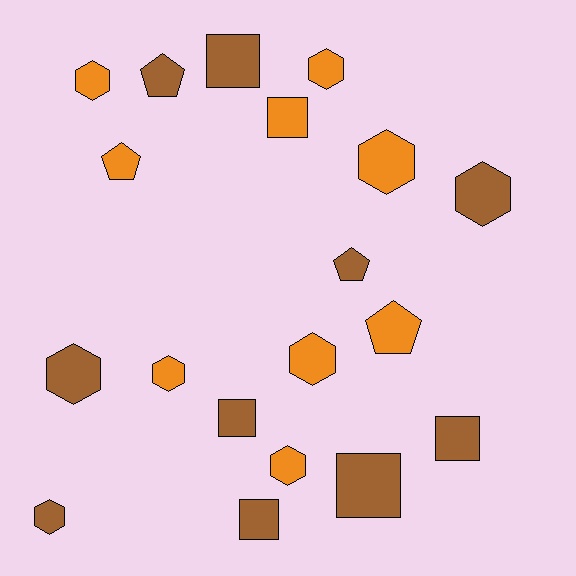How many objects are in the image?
There are 19 objects.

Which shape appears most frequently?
Hexagon, with 9 objects.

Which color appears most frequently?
Brown, with 10 objects.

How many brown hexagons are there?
There are 3 brown hexagons.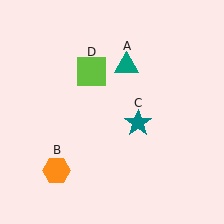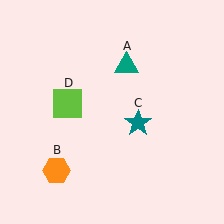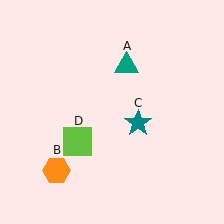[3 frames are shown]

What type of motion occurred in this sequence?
The lime square (object D) rotated counterclockwise around the center of the scene.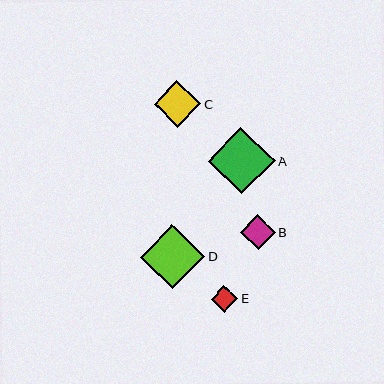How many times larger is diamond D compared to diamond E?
Diamond D is approximately 2.4 times the size of diamond E.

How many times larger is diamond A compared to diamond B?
Diamond A is approximately 1.9 times the size of diamond B.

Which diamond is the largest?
Diamond A is the largest with a size of approximately 66 pixels.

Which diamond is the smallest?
Diamond E is the smallest with a size of approximately 27 pixels.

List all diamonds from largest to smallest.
From largest to smallest: A, D, C, B, E.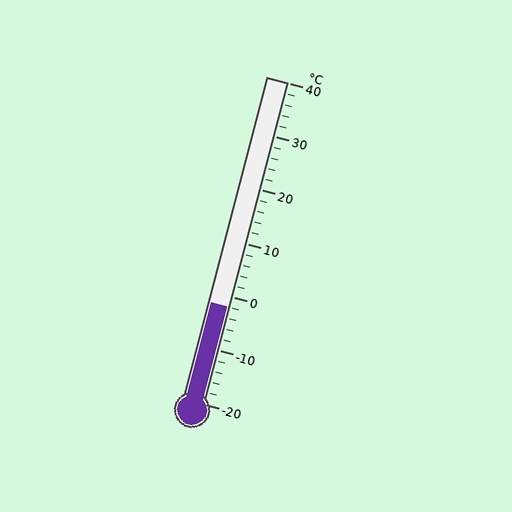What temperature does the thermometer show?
The thermometer shows approximately -2°C.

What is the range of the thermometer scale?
The thermometer scale ranges from -20°C to 40°C.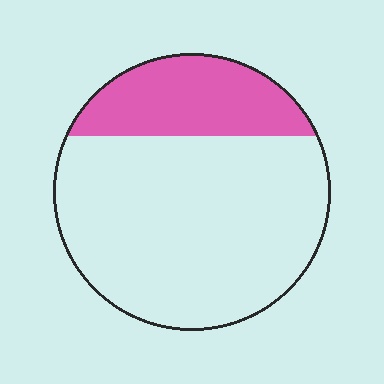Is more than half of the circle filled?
No.